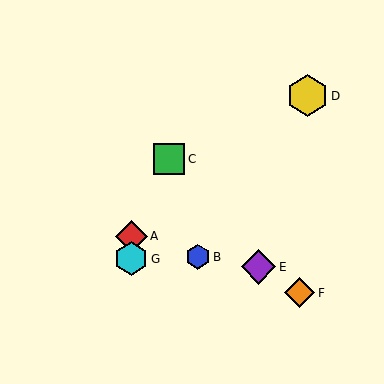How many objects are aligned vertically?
2 objects (A, G) are aligned vertically.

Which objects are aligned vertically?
Objects A, G are aligned vertically.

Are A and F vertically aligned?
No, A is at x≈131 and F is at x≈300.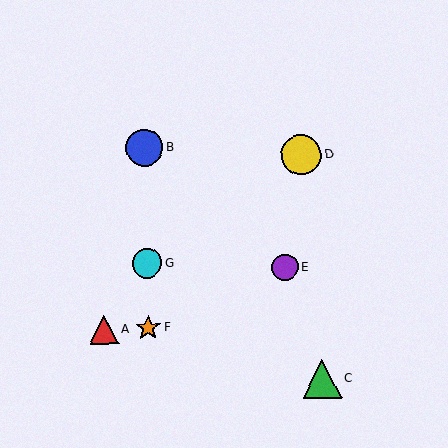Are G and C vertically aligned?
No, G is at x≈147 and C is at x≈322.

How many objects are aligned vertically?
3 objects (B, F, G) are aligned vertically.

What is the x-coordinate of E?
Object E is at x≈285.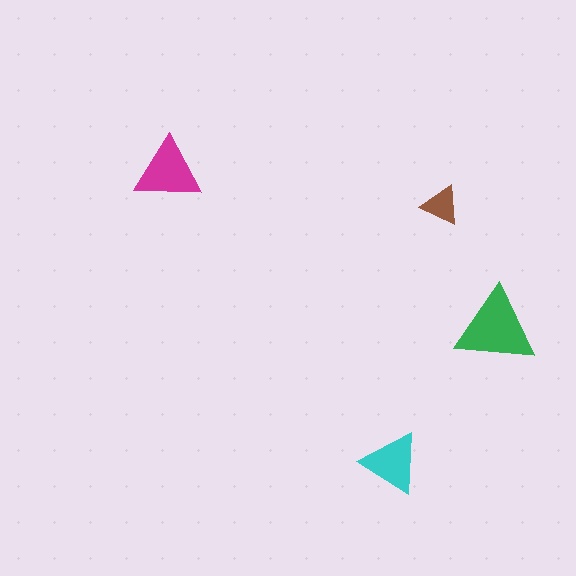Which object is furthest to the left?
The magenta triangle is leftmost.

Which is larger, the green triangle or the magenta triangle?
The green one.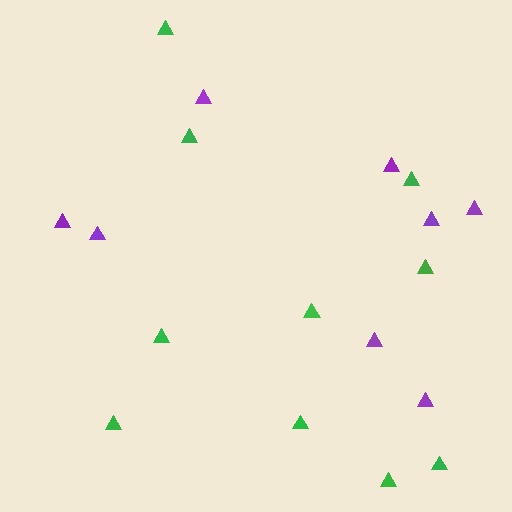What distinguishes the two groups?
There are 2 groups: one group of green triangles (10) and one group of purple triangles (8).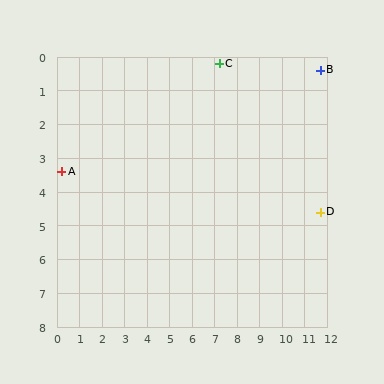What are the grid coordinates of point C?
Point C is at approximately (7.2, 0.2).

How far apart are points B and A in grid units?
Points B and A are about 11.9 grid units apart.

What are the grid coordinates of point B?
Point B is at approximately (11.7, 0.4).